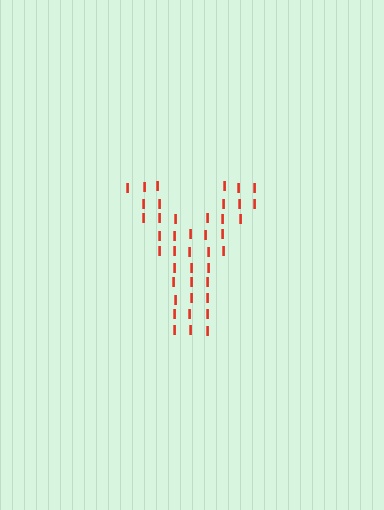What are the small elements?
The small elements are letter I's.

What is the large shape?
The large shape is the letter Y.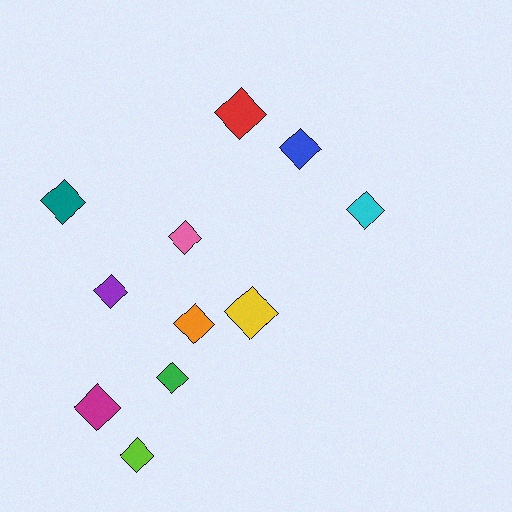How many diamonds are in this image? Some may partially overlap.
There are 11 diamonds.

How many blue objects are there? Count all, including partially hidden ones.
There is 1 blue object.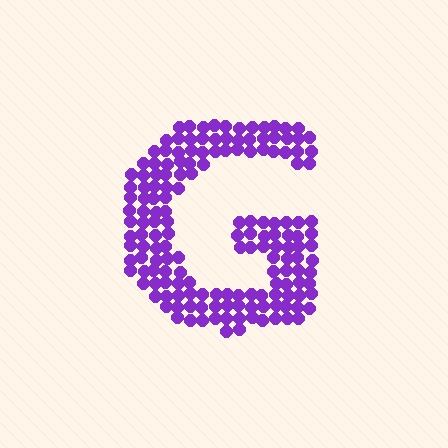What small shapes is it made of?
It is made of small circles.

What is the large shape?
The large shape is the letter G.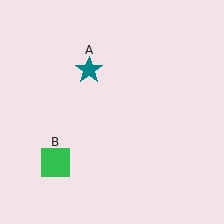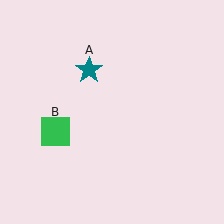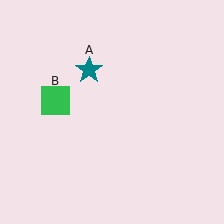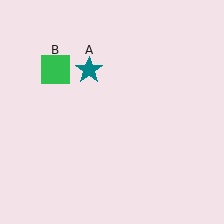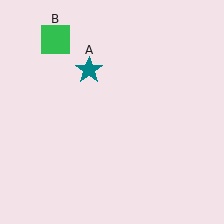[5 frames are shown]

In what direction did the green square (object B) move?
The green square (object B) moved up.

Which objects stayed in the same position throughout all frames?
Teal star (object A) remained stationary.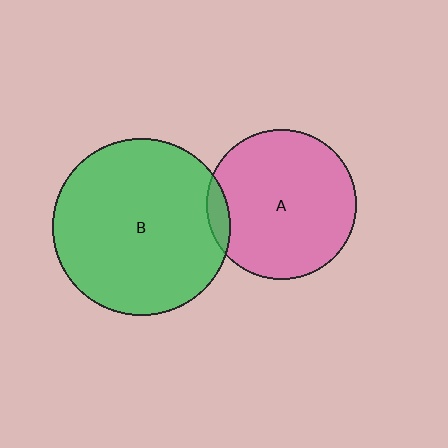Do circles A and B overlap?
Yes.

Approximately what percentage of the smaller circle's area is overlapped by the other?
Approximately 5%.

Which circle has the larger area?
Circle B (green).